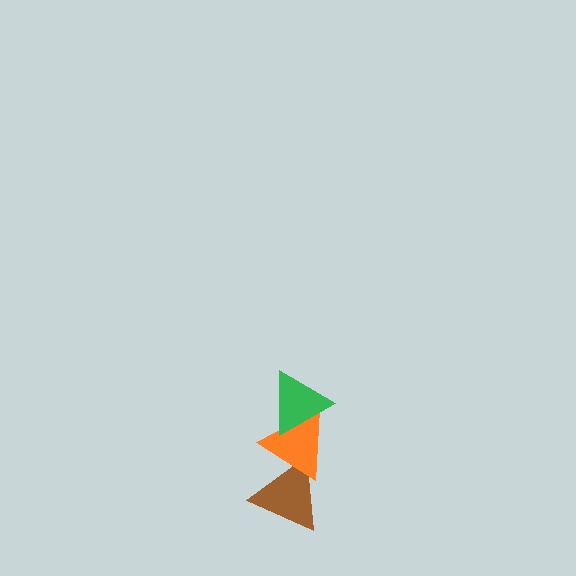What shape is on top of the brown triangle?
The orange triangle is on top of the brown triangle.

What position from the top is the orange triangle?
The orange triangle is 2nd from the top.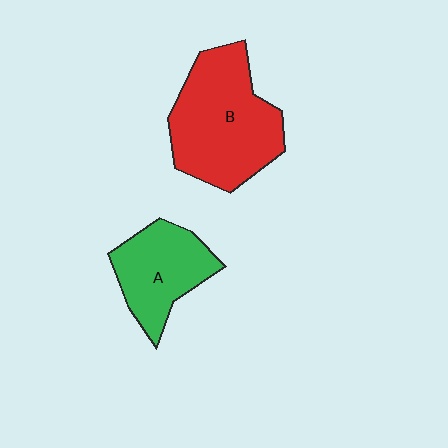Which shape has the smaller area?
Shape A (green).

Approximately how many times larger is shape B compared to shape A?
Approximately 1.6 times.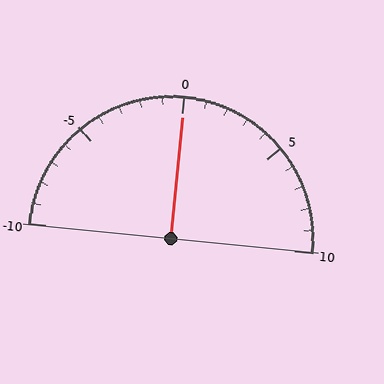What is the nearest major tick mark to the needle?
The nearest major tick mark is 0.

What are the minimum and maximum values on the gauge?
The gauge ranges from -10 to 10.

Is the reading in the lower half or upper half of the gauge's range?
The reading is in the upper half of the range (-10 to 10).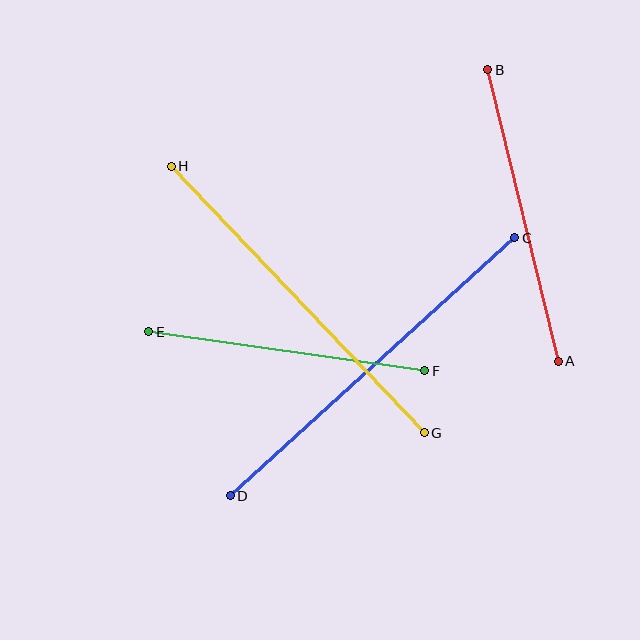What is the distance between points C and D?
The distance is approximately 384 pixels.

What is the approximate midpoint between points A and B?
The midpoint is at approximately (523, 216) pixels.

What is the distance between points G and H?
The distance is approximately 368 pixels.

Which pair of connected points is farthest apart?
Points C and D are farthest apart.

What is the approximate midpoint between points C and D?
The midpoint is at approximately (373, 367) pixels.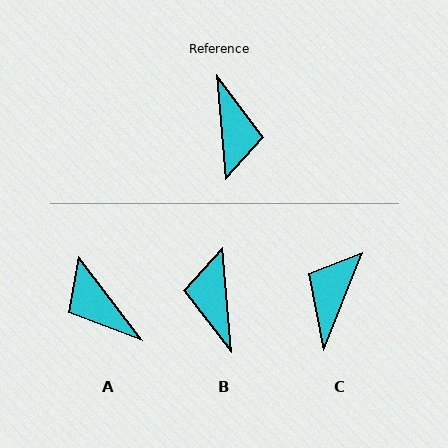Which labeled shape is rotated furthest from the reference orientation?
B, about 180 degrees away.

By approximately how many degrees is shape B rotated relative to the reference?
Approximately 180 degrees clockwise.